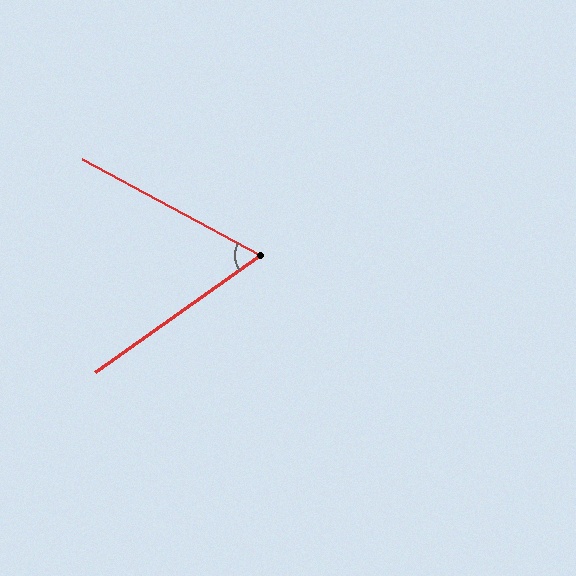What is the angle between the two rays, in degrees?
Approximately 64 degrees.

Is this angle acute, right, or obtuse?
It is acute.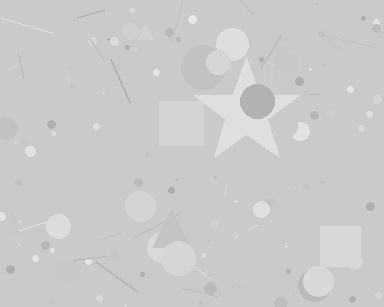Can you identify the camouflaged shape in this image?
The camouflaged shape is a star.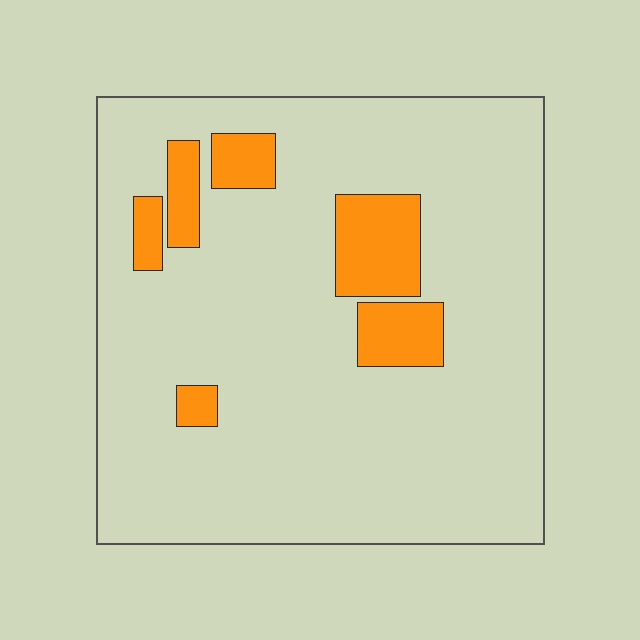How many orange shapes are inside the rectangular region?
6.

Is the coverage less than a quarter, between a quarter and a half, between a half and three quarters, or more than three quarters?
Less than a quarter.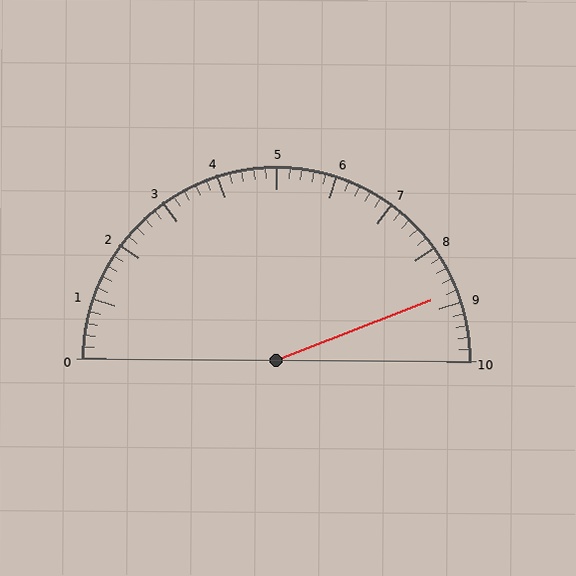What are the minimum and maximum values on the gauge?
The gauge ranges from 0 to 10.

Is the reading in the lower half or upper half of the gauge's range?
The reading is in the upper half of the range (0 to 10).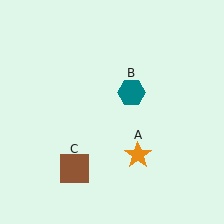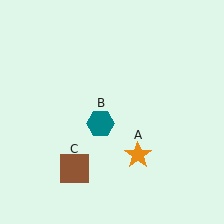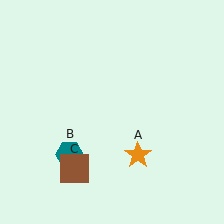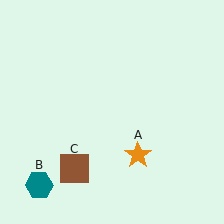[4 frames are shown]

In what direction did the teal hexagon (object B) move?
The teal hexagon (object B) moved down and to the left.